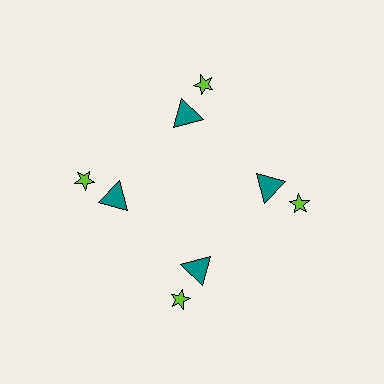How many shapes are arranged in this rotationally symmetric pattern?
There are 8 shapes, arranged in 4 groups of 2.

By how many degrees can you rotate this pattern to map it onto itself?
The pattern maps onto itself every 90 degrees of rotation.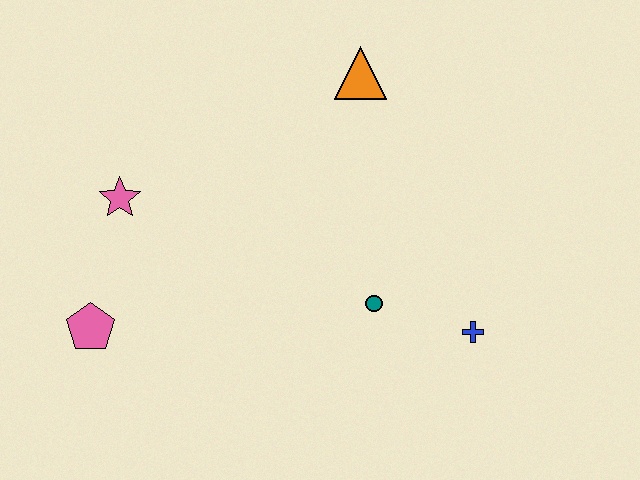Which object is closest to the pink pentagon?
The pink star is closest to the pink pentagon.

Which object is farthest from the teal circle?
The pink pentagon is farthest from the teal circle.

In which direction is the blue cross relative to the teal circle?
The blue cross is to the right of the teal circle.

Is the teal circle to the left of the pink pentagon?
No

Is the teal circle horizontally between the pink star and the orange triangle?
No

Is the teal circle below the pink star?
Yes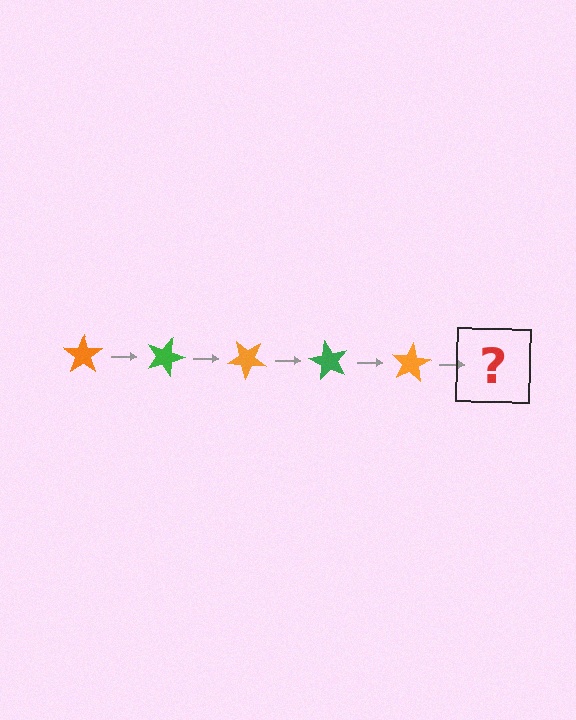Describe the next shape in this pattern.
It should be a green star, rotated 100 degrees from the start.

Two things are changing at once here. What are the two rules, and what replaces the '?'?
The two rules are that it rotates 20 degrees each step and the color cycles through orange and green. The '?' should be a green star, rotated 100 degrees from the start.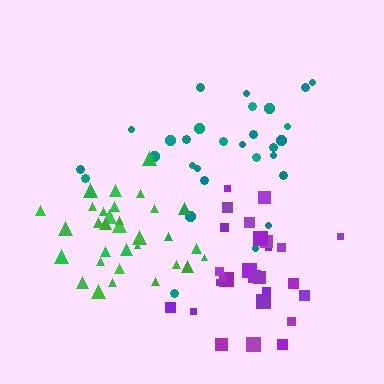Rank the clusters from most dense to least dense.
green, purple, teal.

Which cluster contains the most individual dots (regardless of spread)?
Green (32).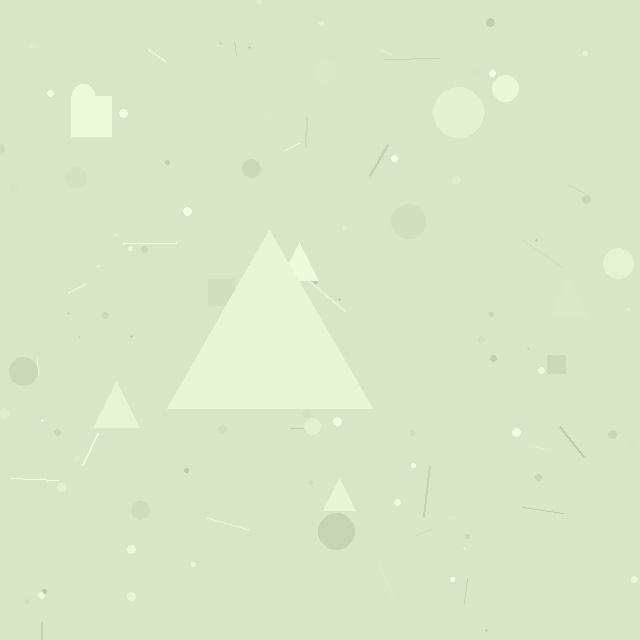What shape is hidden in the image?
A triangle is hidden in the image.